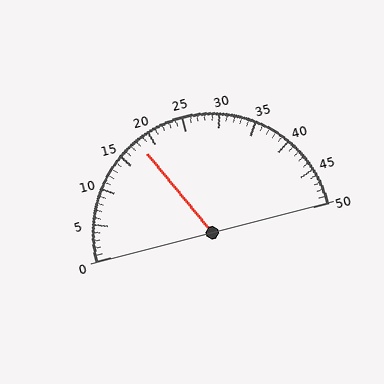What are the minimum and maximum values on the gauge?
The gauge ranges from 0 to 50.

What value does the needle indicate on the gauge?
The needle indicates approximately 18.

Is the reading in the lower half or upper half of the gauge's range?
The reading is in the lower half of the range (0 to 50).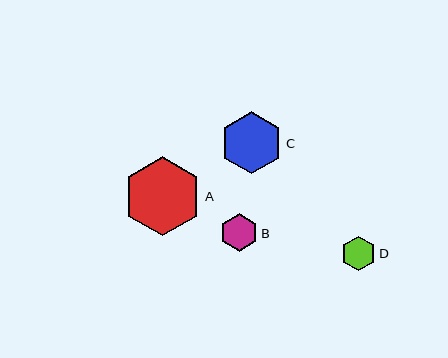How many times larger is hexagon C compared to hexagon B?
Hexagon C is approximately 1.7 times the size of hexagon B.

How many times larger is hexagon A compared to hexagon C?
Hexagon A is approximately 1.3 times the size of hexagon C.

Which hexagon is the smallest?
Hexagon D is the smallest with a size of approximately 35 pixels.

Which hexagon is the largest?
Hexagon A is the largest with a size of approximately 79 pixels.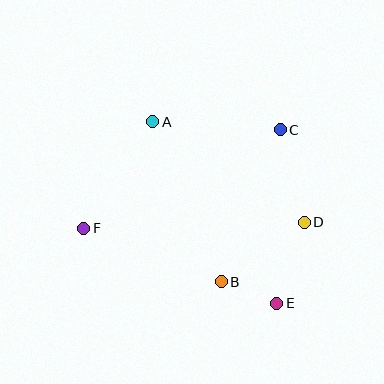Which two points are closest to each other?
Points B and E are closest to each other.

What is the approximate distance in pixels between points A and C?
The distance between A and C is approximately 127 pixels.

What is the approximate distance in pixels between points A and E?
The distance between A and E is approximately 220 pixels.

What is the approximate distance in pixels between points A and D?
The distance between A and D is approximately 182 pixels.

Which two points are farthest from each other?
Points D and F are farthest from each other.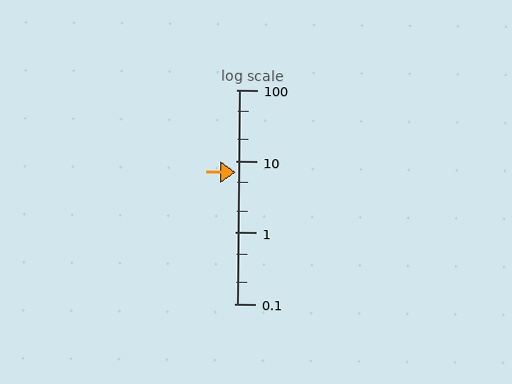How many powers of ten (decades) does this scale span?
The scale spans 3 decades, from 0.1 to 100.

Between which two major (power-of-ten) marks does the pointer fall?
The pointer is between 1 and 10.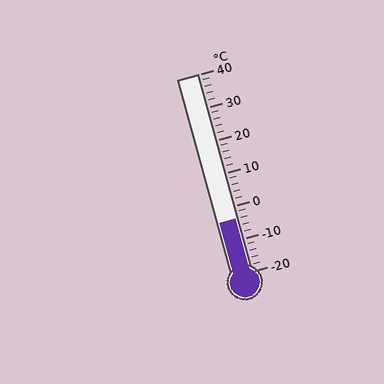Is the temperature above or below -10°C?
The temperature is above -10°C.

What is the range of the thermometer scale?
The thermometer scale ranges from -20°C to 40°C.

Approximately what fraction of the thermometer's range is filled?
The thermometer is filled to approximately 25% of its range.